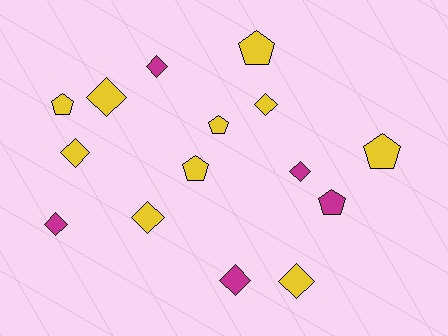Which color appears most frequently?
Yellow, with 10 objects.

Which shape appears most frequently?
Diamond, with 9 objects.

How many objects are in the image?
There are 15 objects.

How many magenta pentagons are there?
There is 1 magenta pentagon.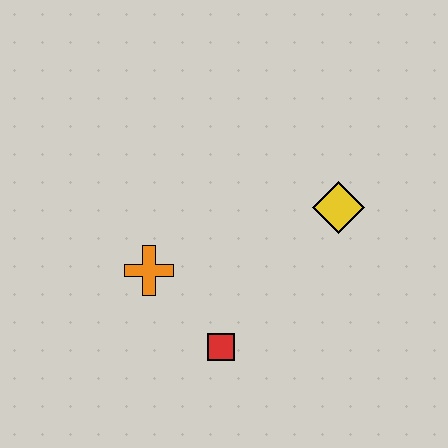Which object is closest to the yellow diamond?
The red square is closest to the yellow diamond.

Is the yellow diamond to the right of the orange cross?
Yes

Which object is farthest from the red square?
The yellow diamond is farthest from the red square.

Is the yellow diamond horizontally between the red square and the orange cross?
No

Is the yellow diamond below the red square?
No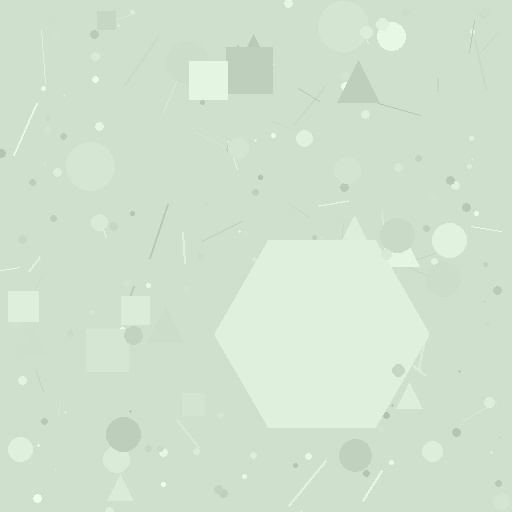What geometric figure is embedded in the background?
A hexagon is embedded in the background.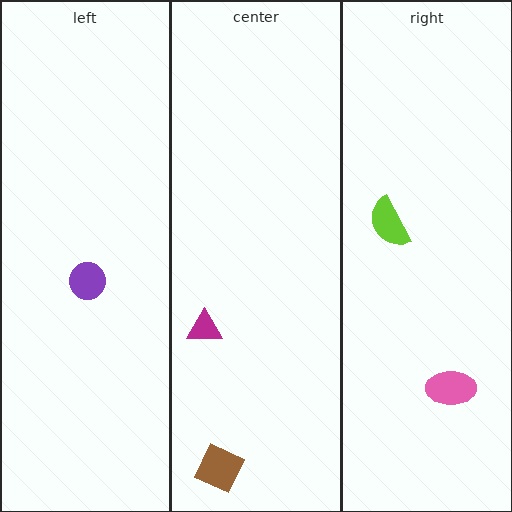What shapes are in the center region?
The magenta triangle, the brown diamond.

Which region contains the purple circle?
The left region.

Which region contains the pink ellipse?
The right region.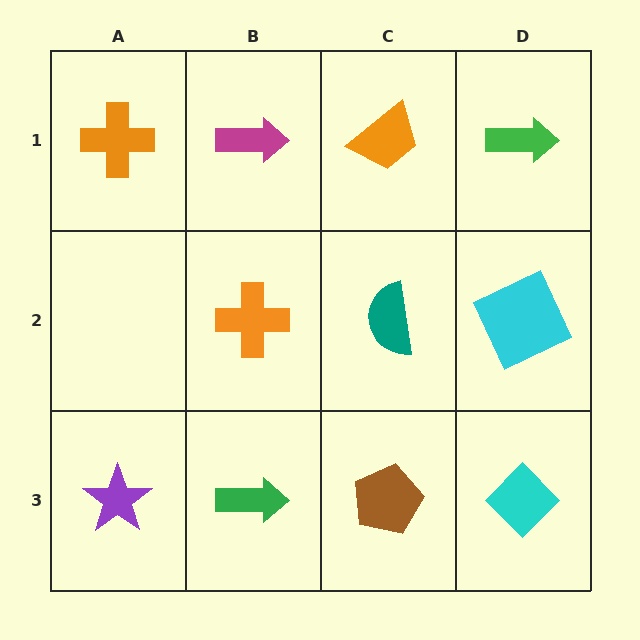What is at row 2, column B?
An orange cross.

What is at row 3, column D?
A cyan diamond.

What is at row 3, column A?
A purple star.